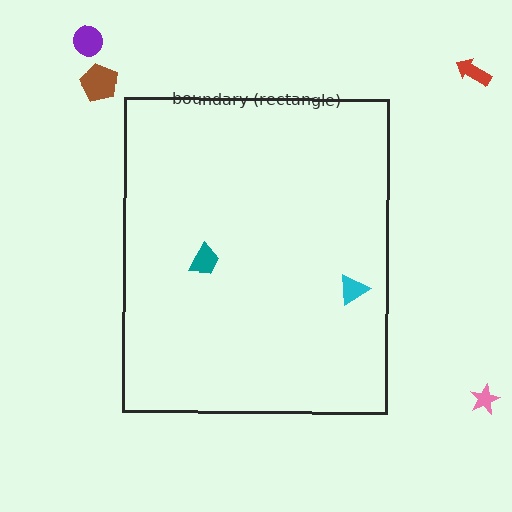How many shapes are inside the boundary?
2 inside, 4 outside.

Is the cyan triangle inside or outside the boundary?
Inside.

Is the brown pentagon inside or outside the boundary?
Outside.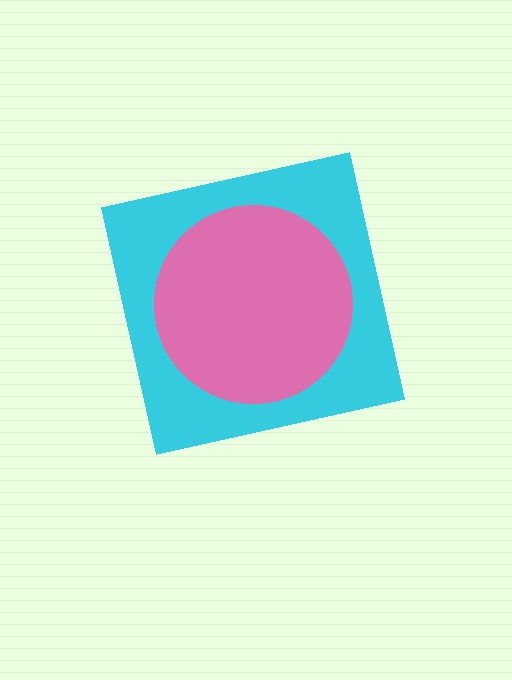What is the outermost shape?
The cyan square.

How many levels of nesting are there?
2.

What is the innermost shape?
The pink circle.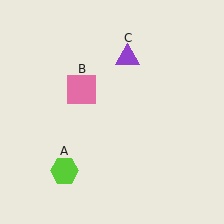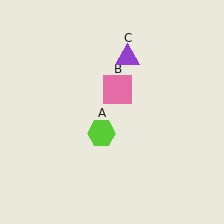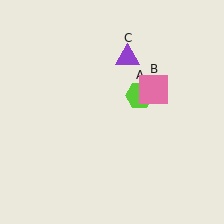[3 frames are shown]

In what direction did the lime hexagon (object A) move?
The lime hexagon (object A) moved up and to the right.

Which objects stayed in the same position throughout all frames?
Purple triangle (object C) remained stationary.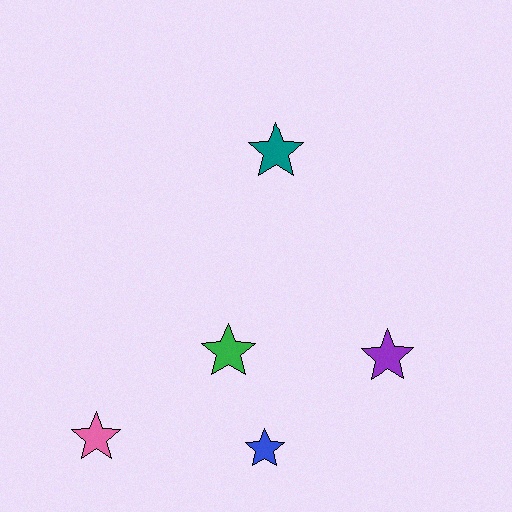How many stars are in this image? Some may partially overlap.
There are 5 stars.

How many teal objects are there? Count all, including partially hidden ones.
There is 1 teal object.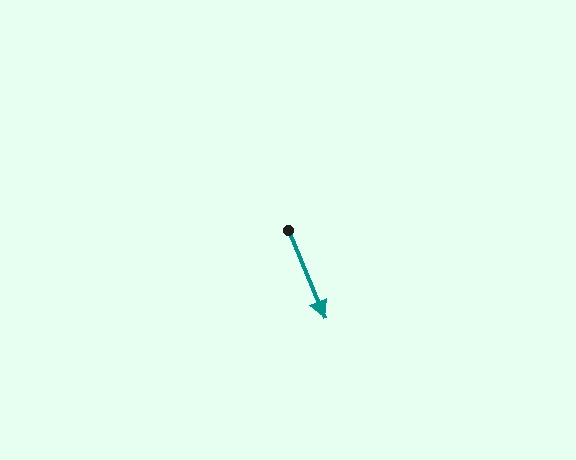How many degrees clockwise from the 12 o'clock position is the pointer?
Approximately 157 degrees.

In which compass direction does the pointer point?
Southeast.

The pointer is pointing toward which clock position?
Roughly 5 o'clock.